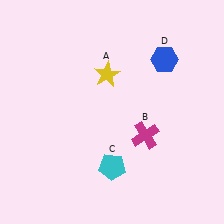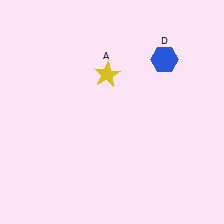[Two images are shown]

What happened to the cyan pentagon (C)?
The cyan pentagon (C) was removed in Image 2. It was in the bottom-right area of Image 1.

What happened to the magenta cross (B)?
The magenta cross (B) was removed in Image 2. It was in the bottom-right area of Image 1.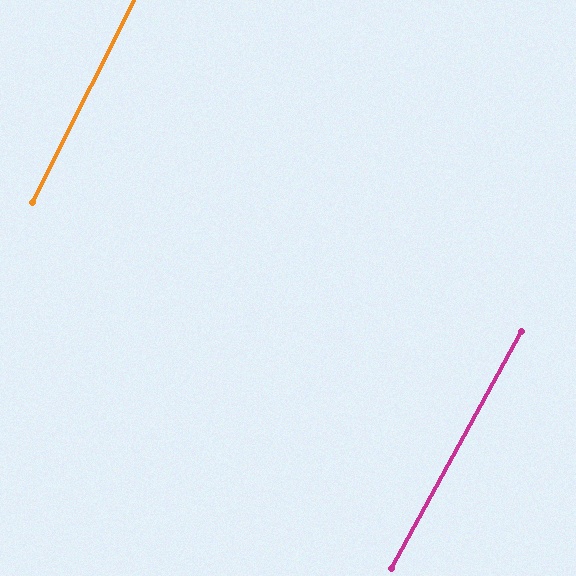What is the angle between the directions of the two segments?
Approximately 2 degrees.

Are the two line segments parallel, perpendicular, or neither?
Parallel — their directions differ by only 1.9°.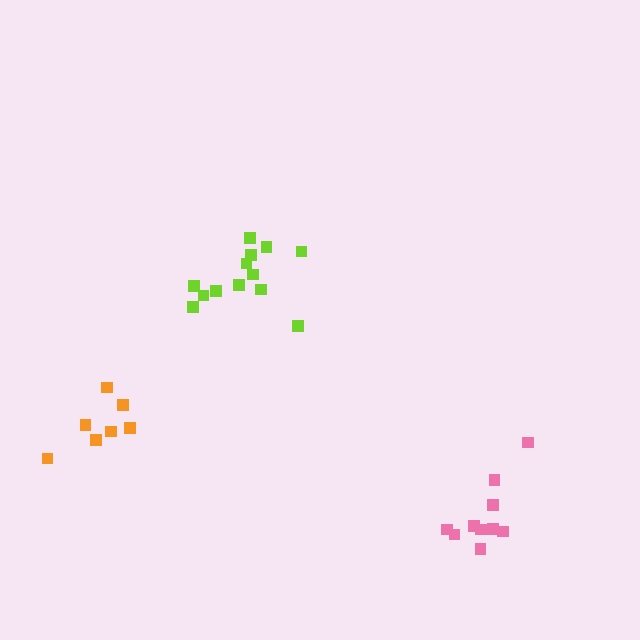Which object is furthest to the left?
The orange cluster is leftmost.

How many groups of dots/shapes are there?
There are 3 groups.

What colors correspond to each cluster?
The clusters are colored: orange, lime, pink.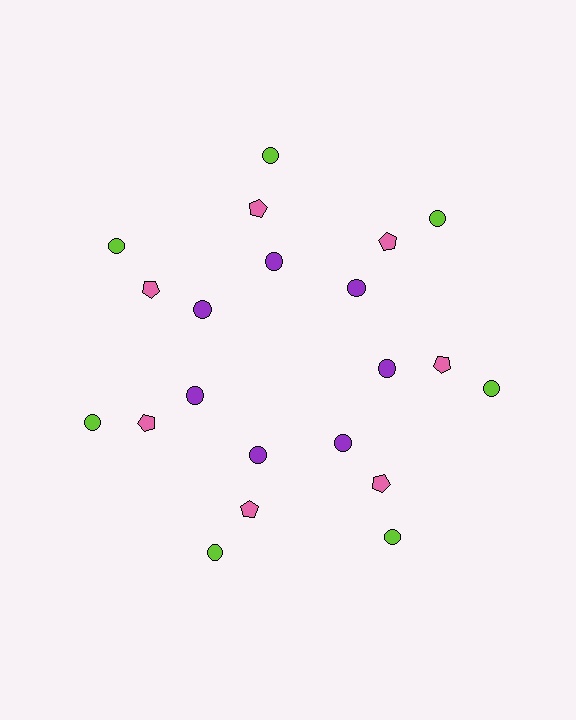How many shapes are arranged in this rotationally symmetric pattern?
There are 21 shapes, arranged in 7 groups of 3.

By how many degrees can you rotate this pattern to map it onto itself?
The pattern maps onto itself every 51 degrees of rotation.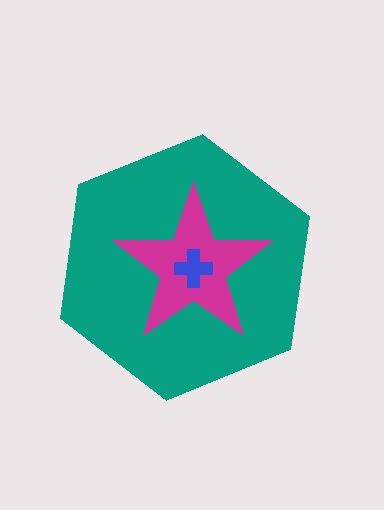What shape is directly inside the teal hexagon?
The magenta star.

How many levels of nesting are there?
3.